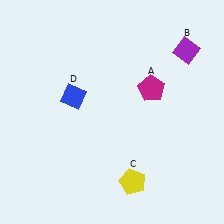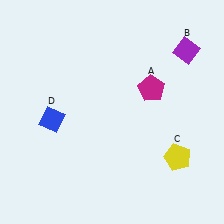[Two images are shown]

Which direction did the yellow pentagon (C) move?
The yellow pentagon (C) moved right.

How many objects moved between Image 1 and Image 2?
2 objects moved between the two images.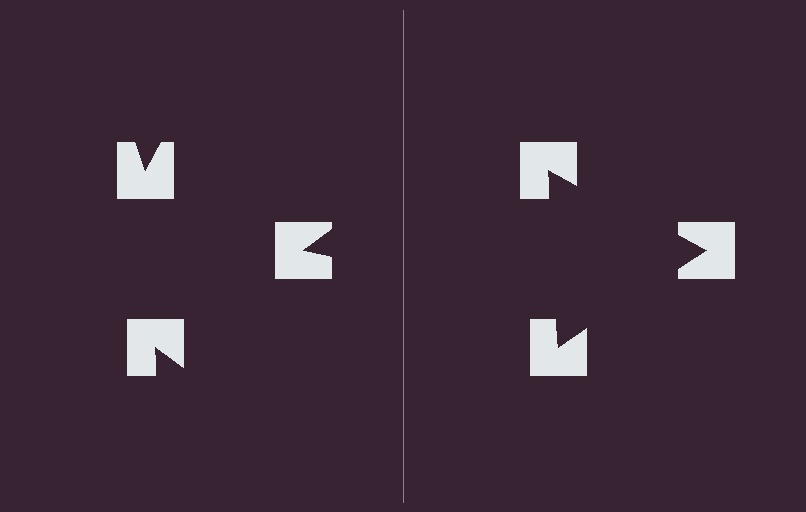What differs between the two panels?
The notched squares are positioned identically on both sides; only the wedge orientations differ. On the right they align to a triangle; on the left they are misaligned.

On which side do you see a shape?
An illusory triangle appears on the right side. On the left side the wedge cuts are rotated, so no coherent shape forms.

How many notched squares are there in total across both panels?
6 — 3 on each side.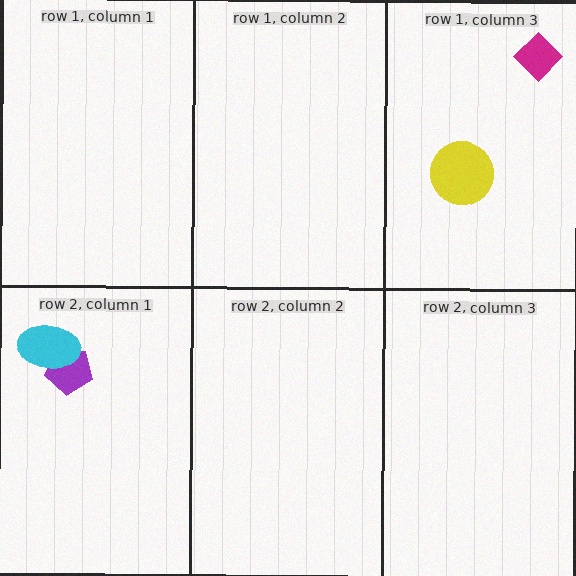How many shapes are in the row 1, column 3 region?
2.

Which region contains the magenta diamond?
The row 1, column 3 region.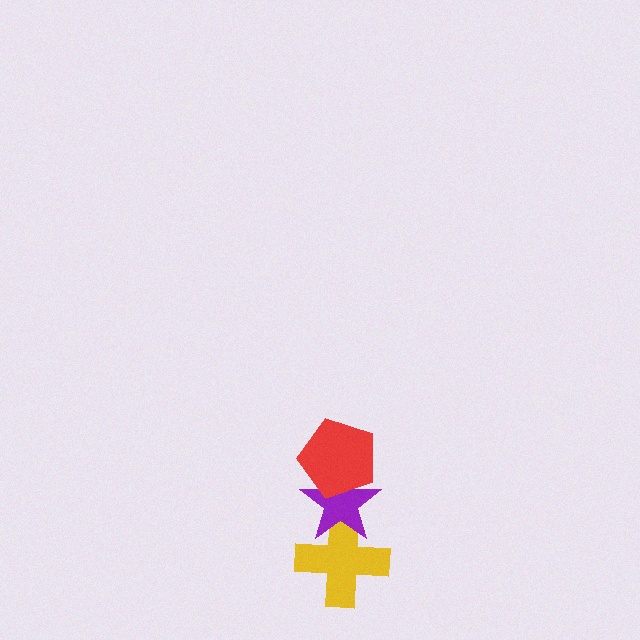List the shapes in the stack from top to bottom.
From top to bottom: the red pentagon, the purple star, the yellow cross.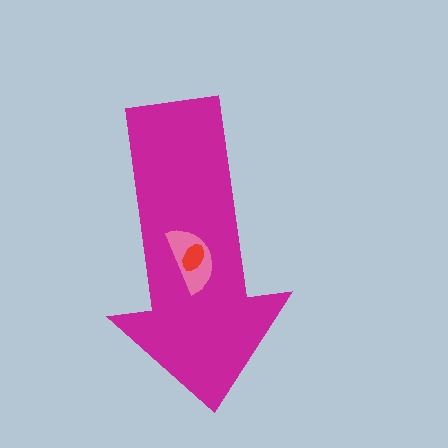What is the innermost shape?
The red ellipse.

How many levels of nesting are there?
3.